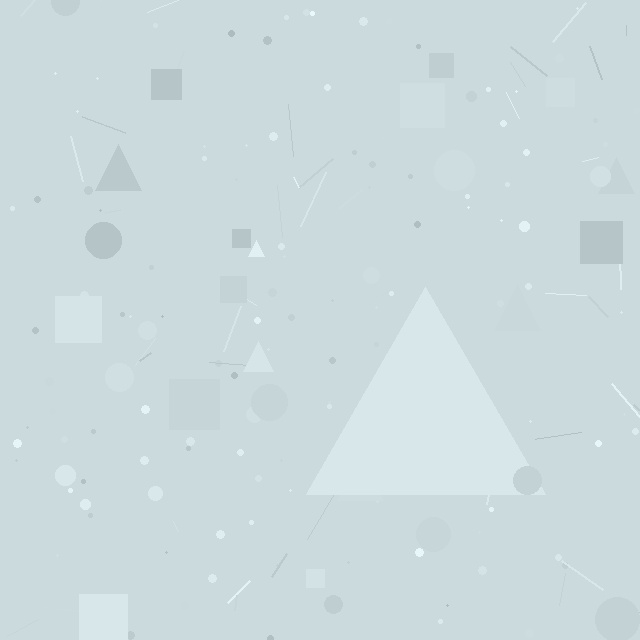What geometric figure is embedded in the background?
A triangle is embedded in the background.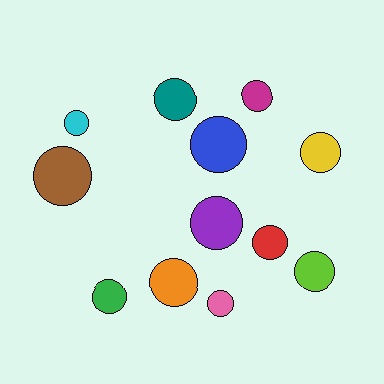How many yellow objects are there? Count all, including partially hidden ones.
There is 1 yellow object.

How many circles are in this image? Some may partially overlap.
There are 12 circles.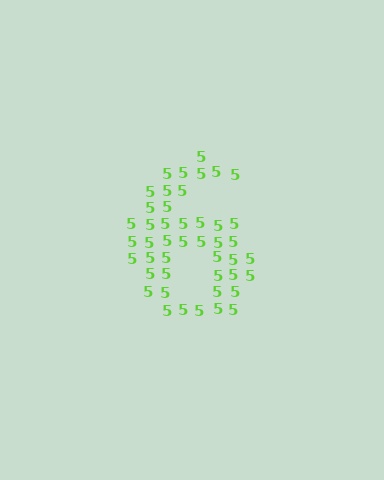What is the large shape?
The large shape is the digit 6.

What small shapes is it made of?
It is made of small digit 5's.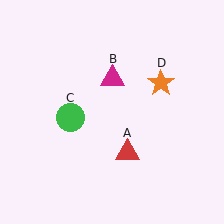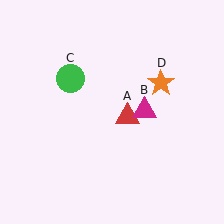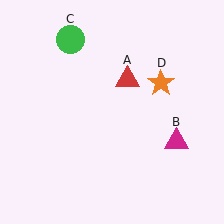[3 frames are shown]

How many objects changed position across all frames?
3 objects changed position: red triangle (object A), magenta triangle (object B), green circle (object C).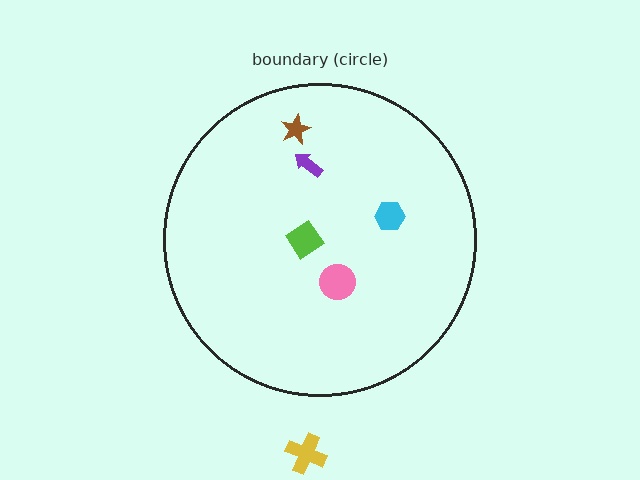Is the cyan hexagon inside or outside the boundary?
Inside.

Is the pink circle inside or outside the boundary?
Inside.